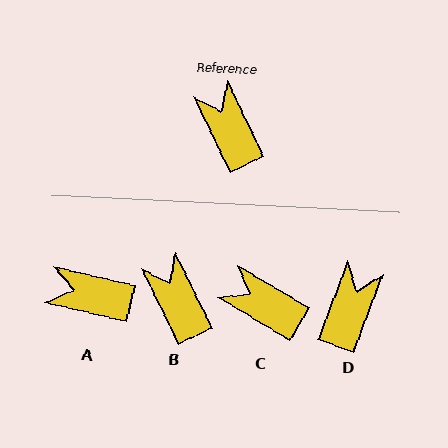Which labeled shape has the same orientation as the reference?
B.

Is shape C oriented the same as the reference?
No, it is off by about 33 degrees.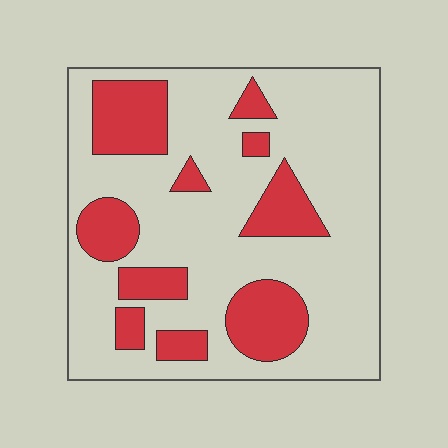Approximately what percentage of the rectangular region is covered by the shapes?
Approximately 25%.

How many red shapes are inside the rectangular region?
10.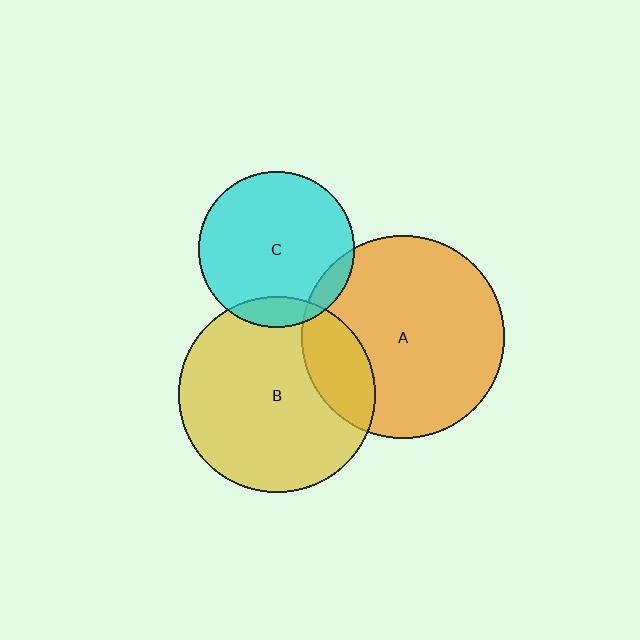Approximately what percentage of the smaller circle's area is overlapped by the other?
Approximately 10%.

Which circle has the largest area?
Circle A (orange).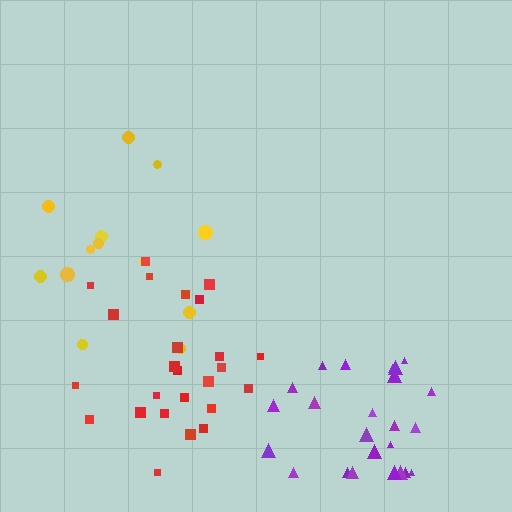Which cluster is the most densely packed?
Purple.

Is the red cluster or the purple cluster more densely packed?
Purple.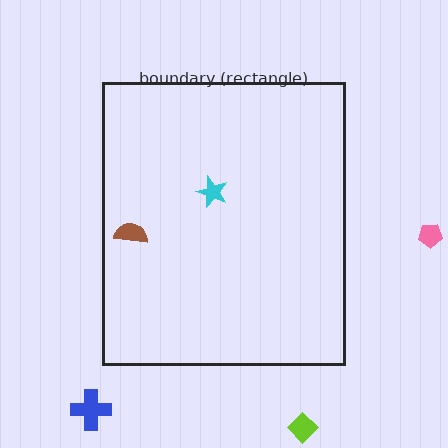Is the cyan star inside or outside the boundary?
Inside.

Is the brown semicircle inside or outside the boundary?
Inside.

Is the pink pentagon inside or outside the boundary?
Outside.